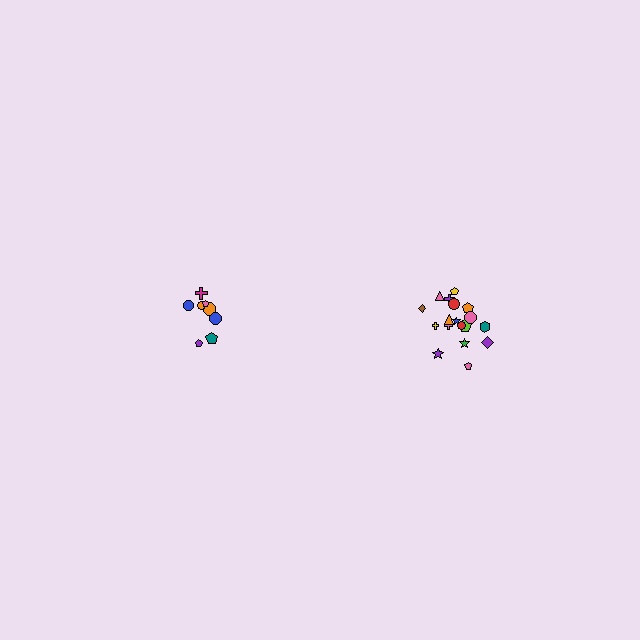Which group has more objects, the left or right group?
The right group.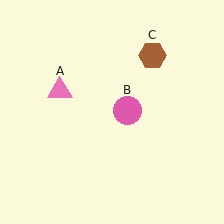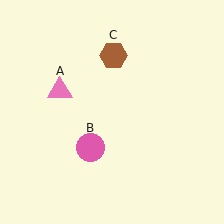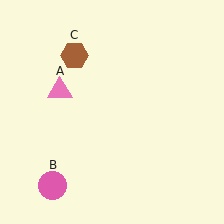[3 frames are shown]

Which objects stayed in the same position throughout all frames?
Pink triangle (object A) remained stationary.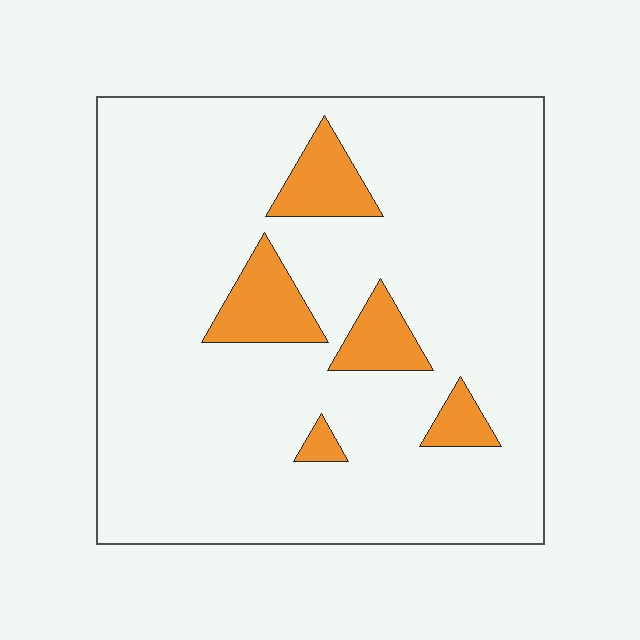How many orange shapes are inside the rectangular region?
5.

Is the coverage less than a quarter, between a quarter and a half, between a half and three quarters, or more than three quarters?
Less than a quarter.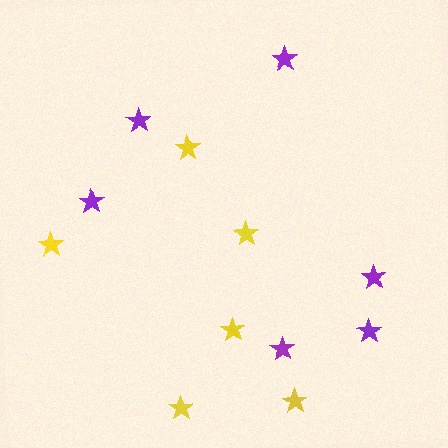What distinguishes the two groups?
There are 2 groups: one group of yellow stars (6) and one group of purple stars (6).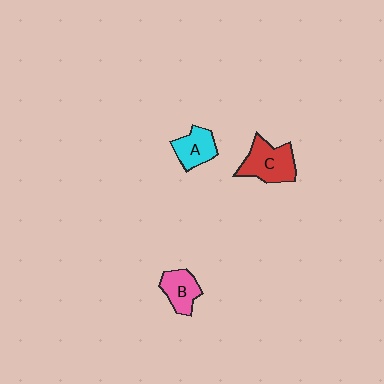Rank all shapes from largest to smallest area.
From largest to smallest: C (red), A (cyan), B (pink).